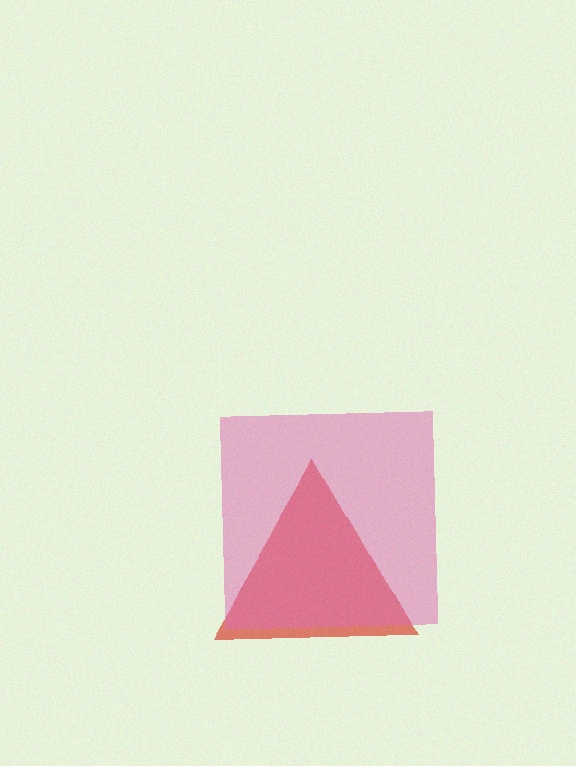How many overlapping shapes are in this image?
There are 2 overlapping shapes in the image.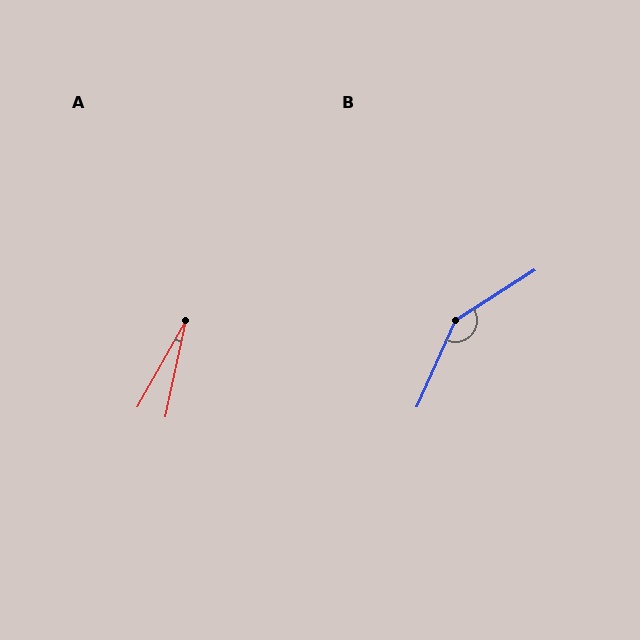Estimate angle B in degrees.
Approximately 146 degrees.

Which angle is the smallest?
A, at approximately 17 degrees.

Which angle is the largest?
B, at approximately 146 degrees.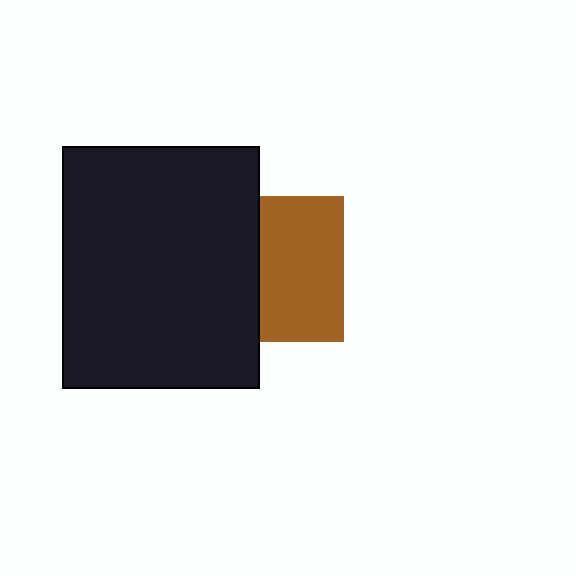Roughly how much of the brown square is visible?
About half of it is visible (roughly 58%).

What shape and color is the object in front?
The object in front is a black rectangle.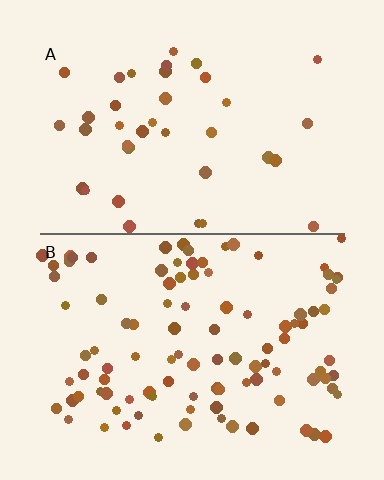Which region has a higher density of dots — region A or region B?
B (the bottom).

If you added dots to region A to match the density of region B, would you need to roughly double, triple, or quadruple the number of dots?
Approximately triple.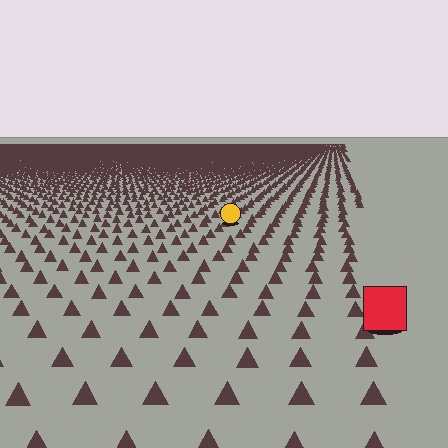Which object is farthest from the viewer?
The yellow circle is farthest from the viewer. It appears smaller and the ground texture around it is denser.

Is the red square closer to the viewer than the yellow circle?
Yes. The red square is closer — you can tell from the texture gradient: the ground texture is coarser near it.